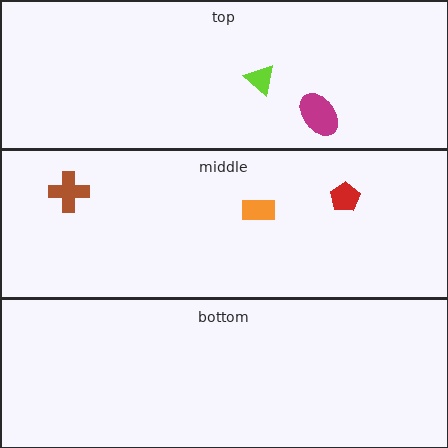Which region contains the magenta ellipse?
The top region.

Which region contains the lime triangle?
The top region.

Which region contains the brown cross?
The middle region.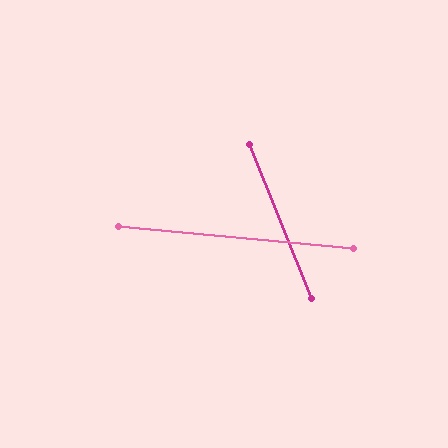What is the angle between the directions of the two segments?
Approximately 63 degrees.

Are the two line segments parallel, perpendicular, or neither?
Neither parallel nor perpendicular — they differ by about 63°.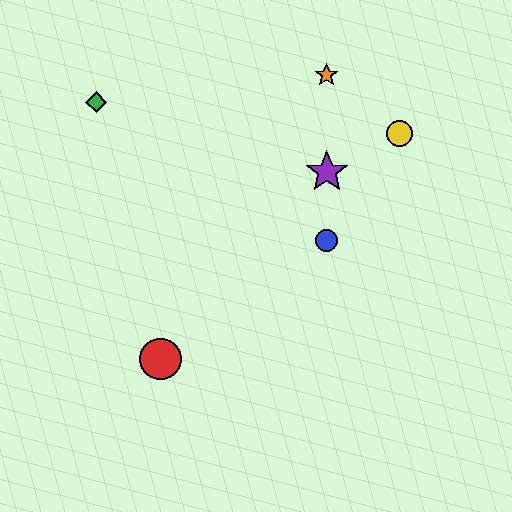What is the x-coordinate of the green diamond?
The green diamond is at x≈96.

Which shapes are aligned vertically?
The blue circle, the purple star, the orange star are aligned vertically.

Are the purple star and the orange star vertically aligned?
Yes, both are at x≈327.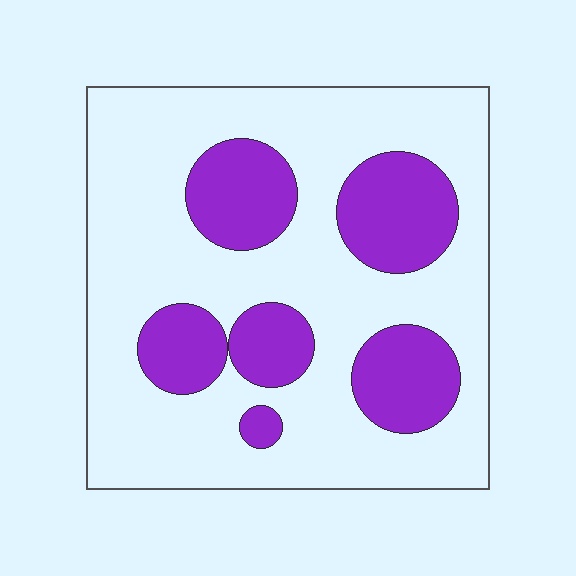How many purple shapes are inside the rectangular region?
6.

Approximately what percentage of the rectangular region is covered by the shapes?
Approximately 30%.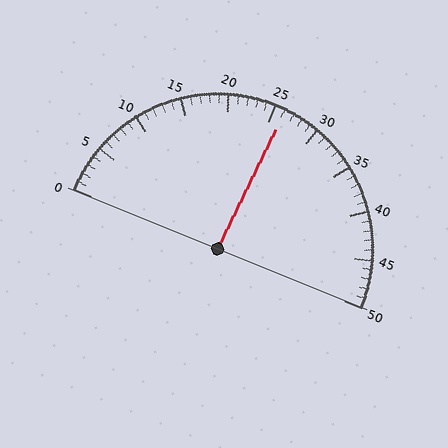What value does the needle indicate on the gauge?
The needle indicates approximately 26.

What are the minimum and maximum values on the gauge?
The gauge ranges from 0 to 50.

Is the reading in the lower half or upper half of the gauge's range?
The reading is in the upper half of the range (0 to 50).